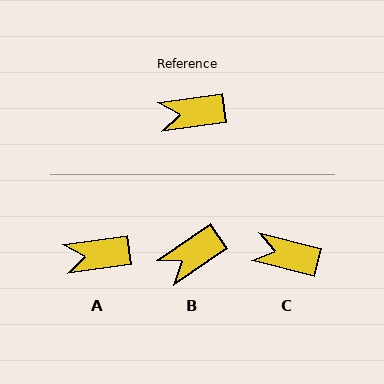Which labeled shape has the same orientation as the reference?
A.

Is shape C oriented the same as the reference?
No, it is off by about 23 degrees.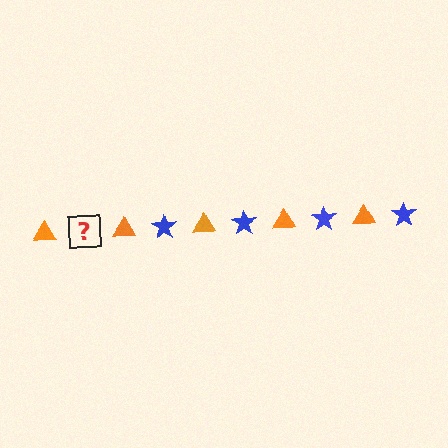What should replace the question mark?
The question mark should be replaced with a blue star.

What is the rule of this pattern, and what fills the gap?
The rule is that the pattern alternates between orange triangle and blue star. The gap should be filled with a blue star.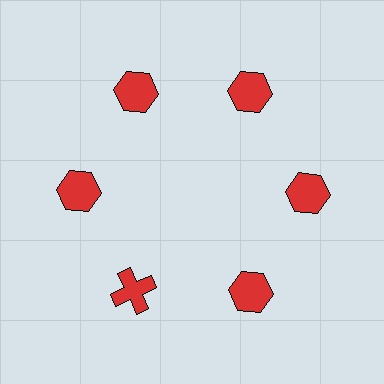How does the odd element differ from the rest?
It has a different shape: cross instead of hexagon.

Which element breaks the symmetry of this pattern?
The red cross at roughly the 7 o'clock position breaks the symmetry. All other shapes are red hexagons.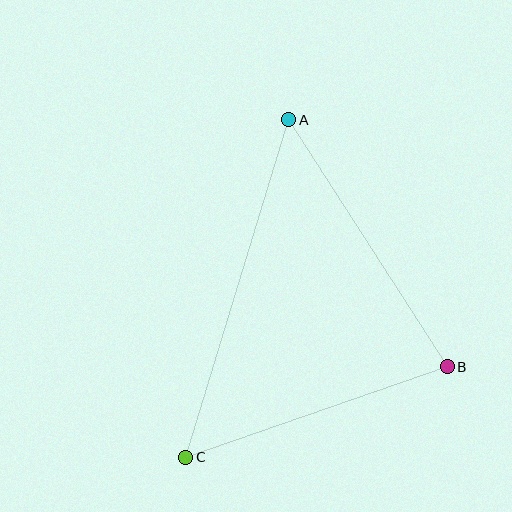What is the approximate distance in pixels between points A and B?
The distance between A and B is approximately 294 pixels.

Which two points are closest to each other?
Points B and C are closest to each other.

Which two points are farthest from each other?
Points A and C are farthest from each other.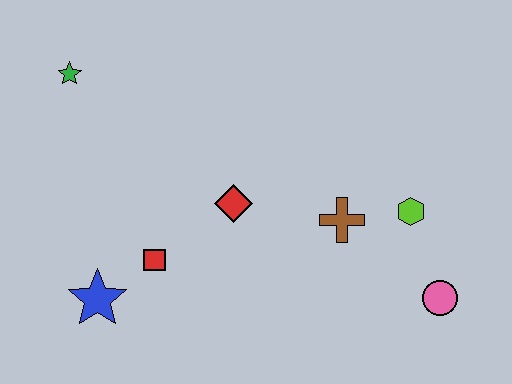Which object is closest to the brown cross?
The lime hexagon is closest to the brown cross.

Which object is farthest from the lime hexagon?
The green star is farthest from the lime hexagon.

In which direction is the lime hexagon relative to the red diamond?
The lime hexagon is to the right of the red diamond.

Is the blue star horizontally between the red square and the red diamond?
No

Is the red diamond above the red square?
Yes